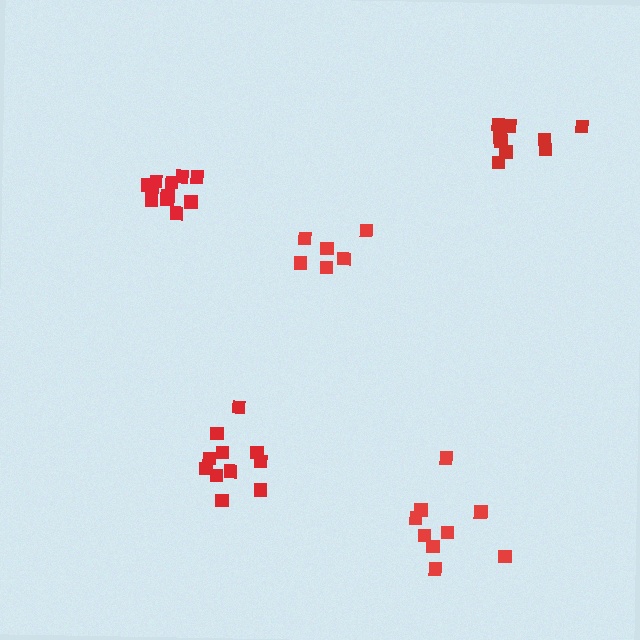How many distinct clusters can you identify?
There are 5 distinct clusters.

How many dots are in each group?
Group 1: 11 dots, Group 2: 11 dots, Group 3: 9 dots, Group 4: 6 dots, Group 5: 9 dots (46 total).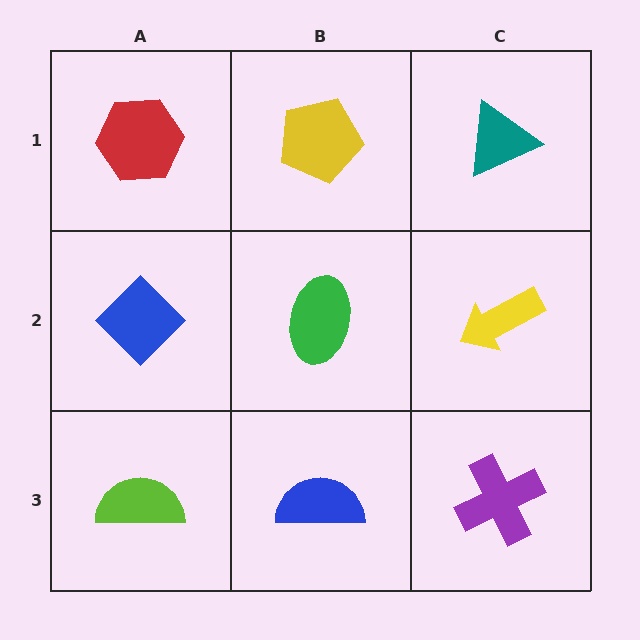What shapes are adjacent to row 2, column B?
A yellow pentagon (row 1, column B), a blue semicircle (row 3, column B), a blue diamond (row 2, column A), a yellow arrow (row 2, column C).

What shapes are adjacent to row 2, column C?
A teal triangle (row 1, column C), a purple cross (row 3, column C), a green ellipse (row 2, column B).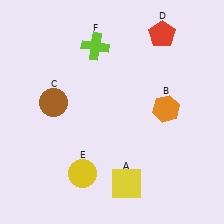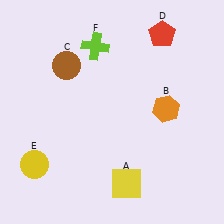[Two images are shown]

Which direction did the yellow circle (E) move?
The yellow circle (E) moved left.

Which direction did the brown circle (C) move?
The brown circle (C) moved up.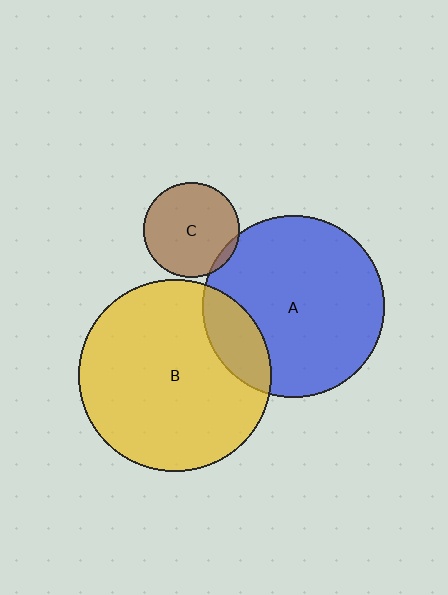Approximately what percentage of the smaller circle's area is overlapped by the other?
Approximately 5%.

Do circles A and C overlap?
Yes.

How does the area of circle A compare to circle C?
Approximately 3.6 times.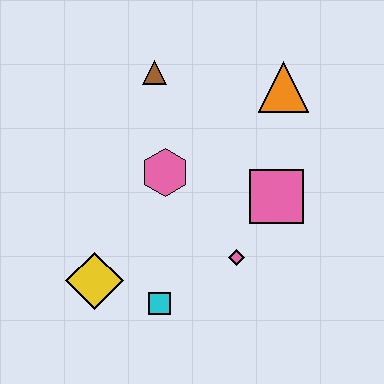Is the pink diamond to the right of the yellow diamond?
Yes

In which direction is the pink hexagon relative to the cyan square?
The pink hexagon is above the cyan square.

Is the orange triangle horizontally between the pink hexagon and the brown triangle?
No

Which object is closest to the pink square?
The pink diamond is closest to the pink square.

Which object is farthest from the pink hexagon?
The orange triangle is farthest from the pink hexagon.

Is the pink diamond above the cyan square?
Yes